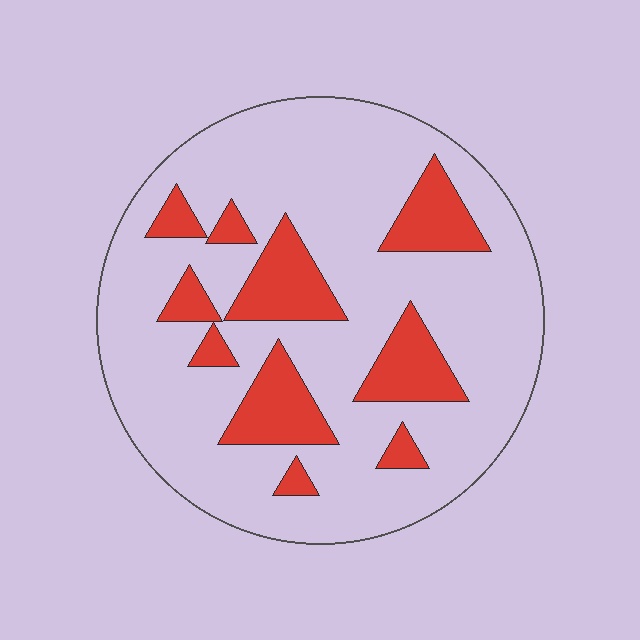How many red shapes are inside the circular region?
10.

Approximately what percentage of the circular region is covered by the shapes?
Approximately 20%.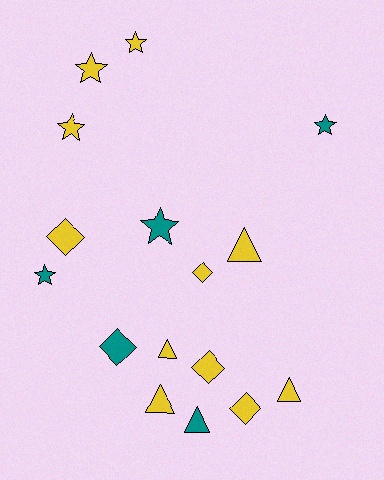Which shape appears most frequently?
Star, with 6 objects.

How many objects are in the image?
There are 16 objects.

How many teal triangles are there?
There is 1 teal triangle.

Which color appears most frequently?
Yellow, with 11 objects.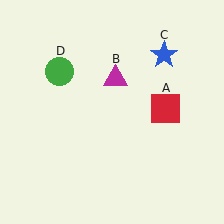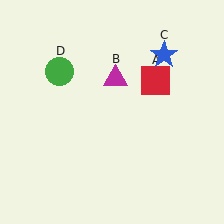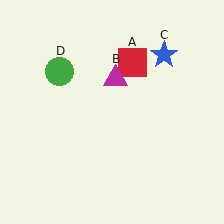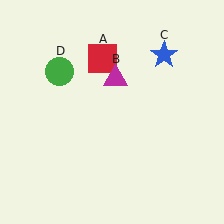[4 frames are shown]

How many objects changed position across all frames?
1 object changed position: red square (object A).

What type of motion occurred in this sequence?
The red square (object A) rotated counterclockwise around the center of the scene.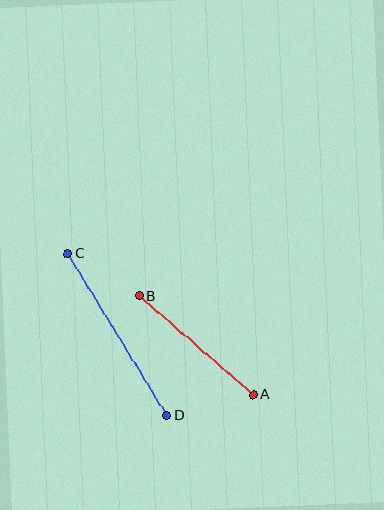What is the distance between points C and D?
The distance is approximately 189 pixels.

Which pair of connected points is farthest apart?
Points C and D are farthest apart.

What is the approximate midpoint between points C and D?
The midpoint is at approximately (117, 335) pixels.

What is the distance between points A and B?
The distance is approximately 151 pixels.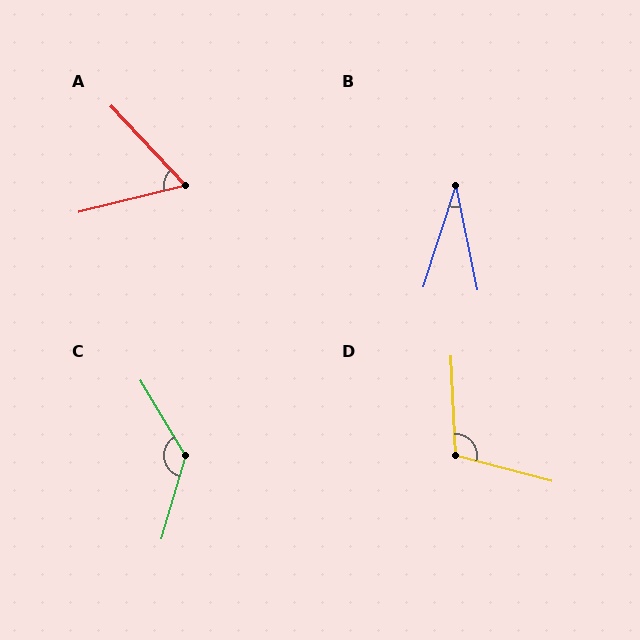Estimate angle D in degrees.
Approximately 107 degrees.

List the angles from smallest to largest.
B (29°), A (61°), D (107°), C (133°).